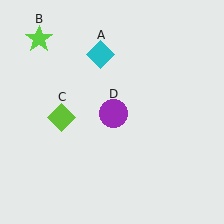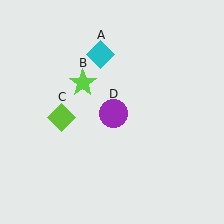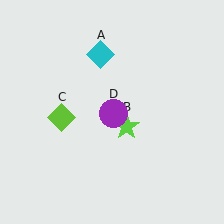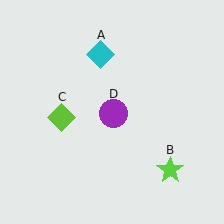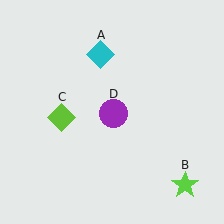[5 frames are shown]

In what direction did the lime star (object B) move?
The lime star (object B) moved down and to the right.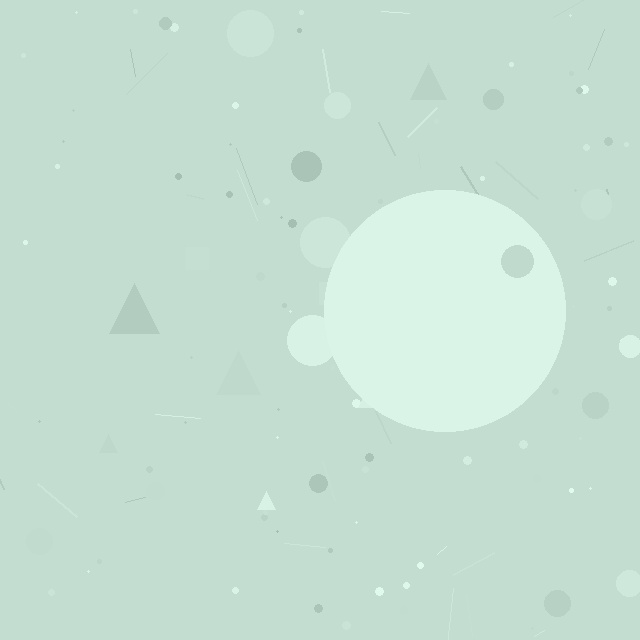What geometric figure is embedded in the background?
A circle is embedded in the background.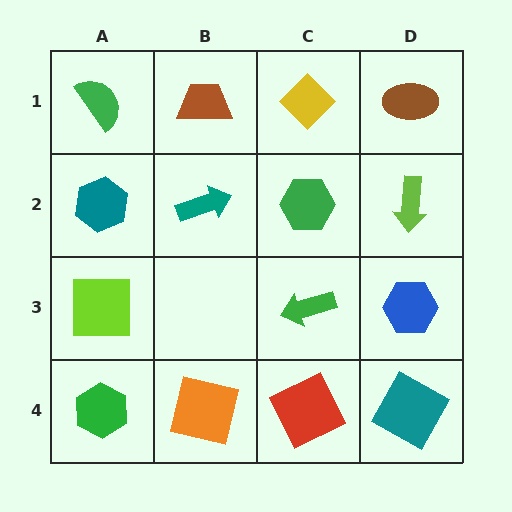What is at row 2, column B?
A teal arrow.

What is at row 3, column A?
A lime square.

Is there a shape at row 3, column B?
No, that cell is empty.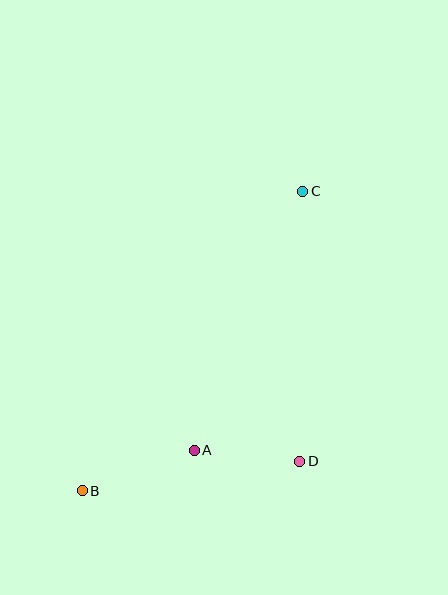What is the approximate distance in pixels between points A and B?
The distance between A and B is approximately 119 pixels.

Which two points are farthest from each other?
Points B and C are farthest from each other.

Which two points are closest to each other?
Points A and D are closest to each other.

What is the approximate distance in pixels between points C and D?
The distance between C and D is approximately 270 pixels.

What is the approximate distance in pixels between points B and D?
The distance between B and D is approximately 220 pixels.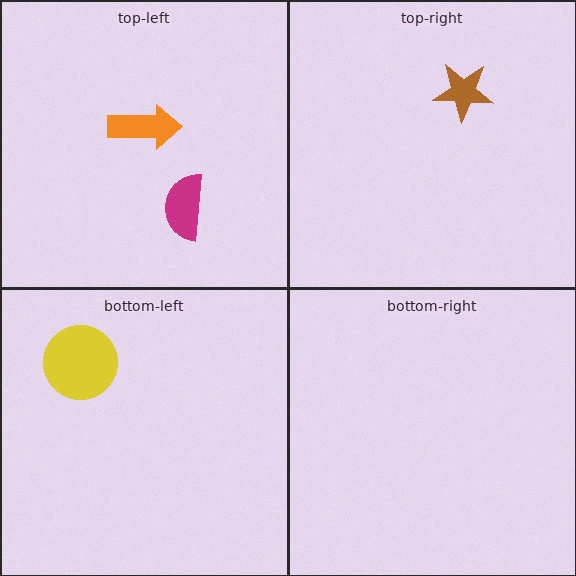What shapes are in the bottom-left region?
The yellow circle.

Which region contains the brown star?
The top-right region.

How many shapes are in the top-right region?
1.